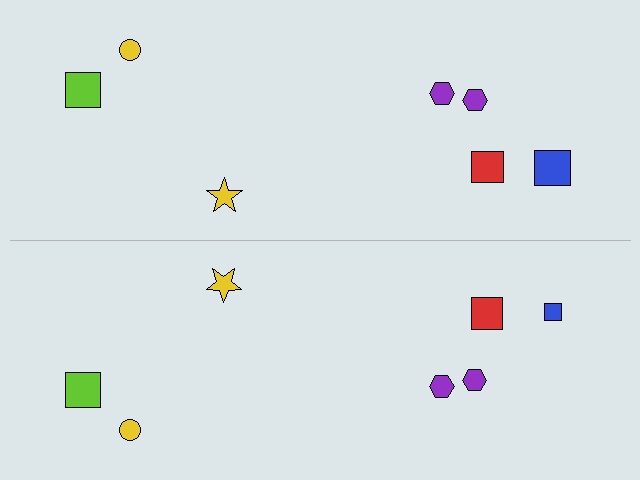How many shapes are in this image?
There are 14 shapes in this image.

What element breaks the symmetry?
The blue square on the bottom side has a different size than its mirror counterpart.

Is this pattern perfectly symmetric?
No, the pattern is not perfectly symmetric. The blue square on the bottom side has a different size than its mirror counterpart.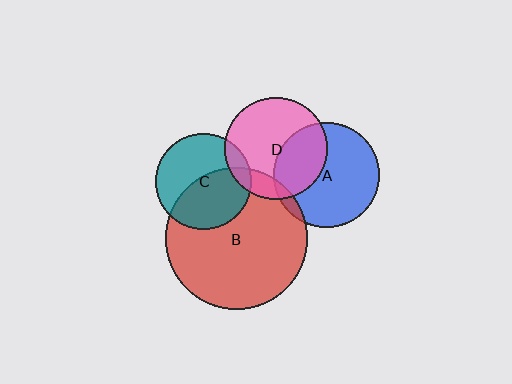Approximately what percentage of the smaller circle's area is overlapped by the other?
Approximately 50%.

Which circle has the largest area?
Circle B (red).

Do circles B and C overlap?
Yes.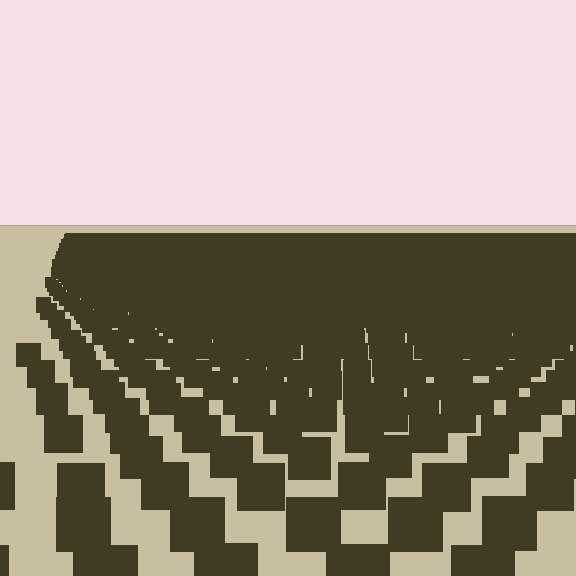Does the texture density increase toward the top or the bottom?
Density increases toward the top.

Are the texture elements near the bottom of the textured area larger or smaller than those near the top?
Larger. Near the bottom, elements are closer to the viewer and appear at a bigger on-screen size.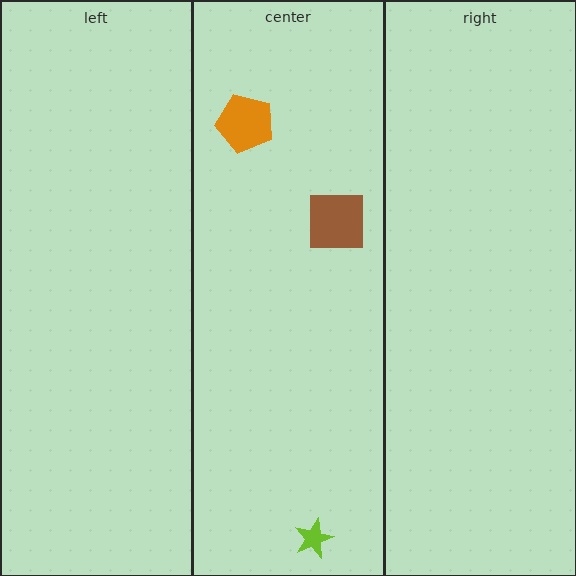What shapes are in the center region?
The brown square, the orange pentagon, the lime star.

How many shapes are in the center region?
3.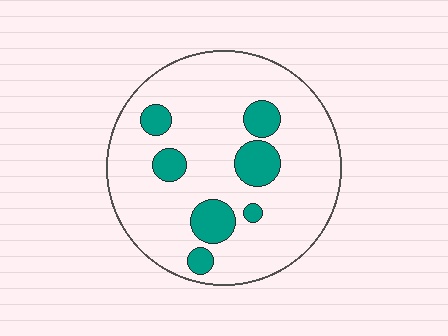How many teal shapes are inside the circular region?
7.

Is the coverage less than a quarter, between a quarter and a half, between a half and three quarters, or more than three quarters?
Less than a quarter.